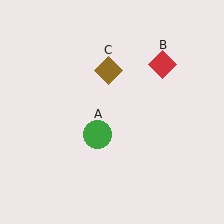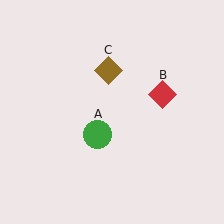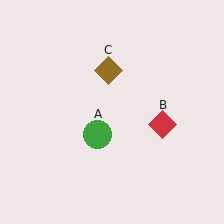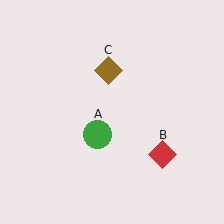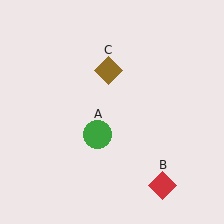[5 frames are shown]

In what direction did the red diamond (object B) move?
The red diamond (object B) moved down.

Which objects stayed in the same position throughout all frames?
Green circle (object A) and brown diamond (object C) remained stationary.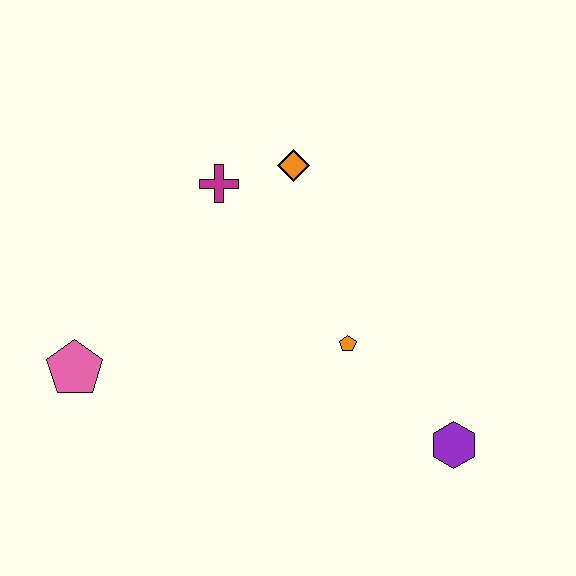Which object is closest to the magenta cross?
The orange diamond is closest to the magenta cross.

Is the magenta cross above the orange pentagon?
Yes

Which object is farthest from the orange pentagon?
The pink pentagon is farthest from the orange pentagon.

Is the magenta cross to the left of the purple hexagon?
Yes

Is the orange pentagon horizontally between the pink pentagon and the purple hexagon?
Yes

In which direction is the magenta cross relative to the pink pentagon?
The magenta cross is above the pink pentagon.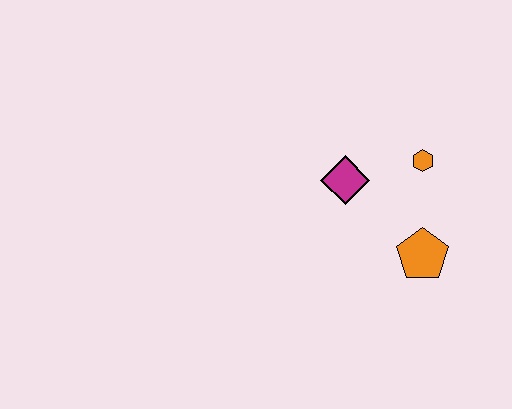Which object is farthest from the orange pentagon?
The magenta diamond is farthest from the orange pentagon.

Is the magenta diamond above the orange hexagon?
No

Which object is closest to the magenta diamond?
The orange hexagon is closest to the magenta diamond.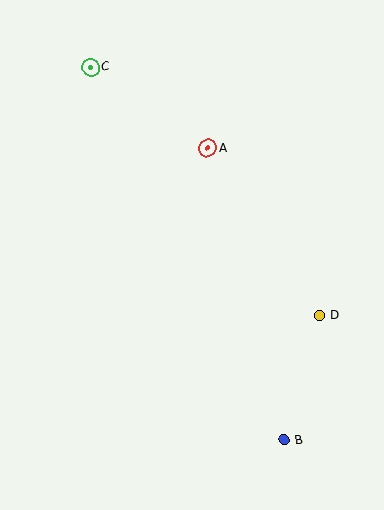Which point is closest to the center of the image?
Point A at (208, 148) is closest to the center.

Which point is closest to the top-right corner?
Point A is closest to the top-right corner.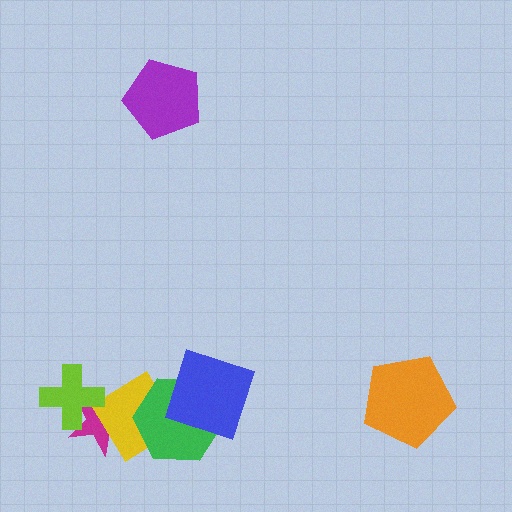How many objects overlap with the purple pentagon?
0 objects overlap with the purple pentagon.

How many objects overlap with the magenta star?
2 objects overlap with the magenta star.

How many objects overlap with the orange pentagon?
0 objects overlap with the orange pentagon.